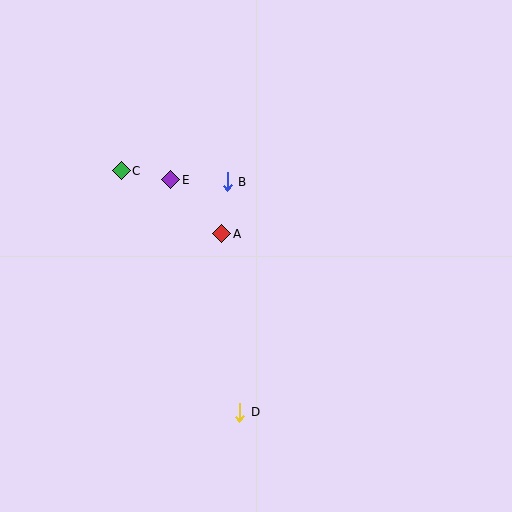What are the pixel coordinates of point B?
Point B is at (227, 182).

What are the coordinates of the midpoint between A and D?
The midpoint between A and D is at (231, 323).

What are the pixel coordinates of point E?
Point E is at (171, 180).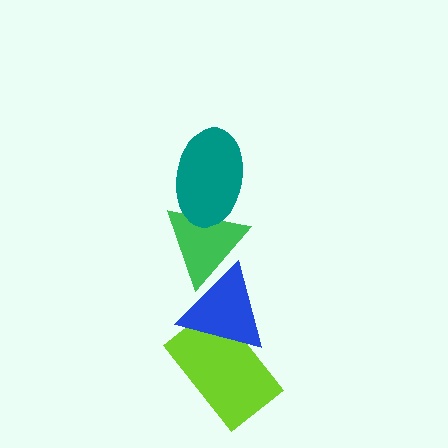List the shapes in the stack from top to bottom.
From top to bottom: the teal ellipse, the green triangle, the blue triangle, the lime rectangle.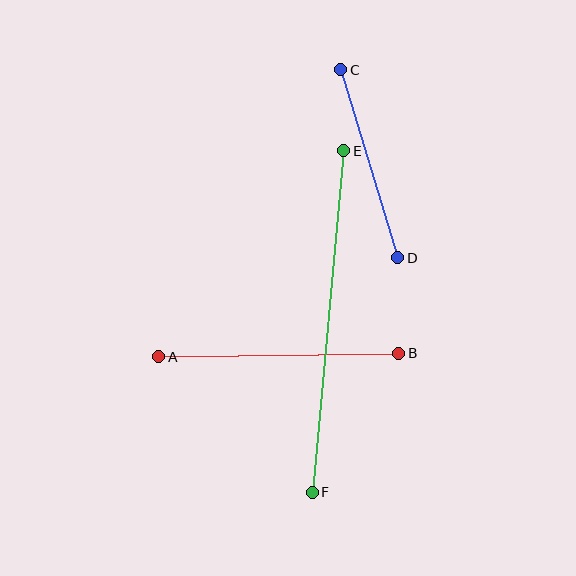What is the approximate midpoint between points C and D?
The midpoint is at approximately (369, 164) pixels.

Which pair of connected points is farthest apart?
Points E and F are farthest apart.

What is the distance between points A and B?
The distance is approximately 240 pixels.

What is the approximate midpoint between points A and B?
The midpoint is at approximately (279, 355) pixels.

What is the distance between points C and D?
The distance is approximately 196 pixels.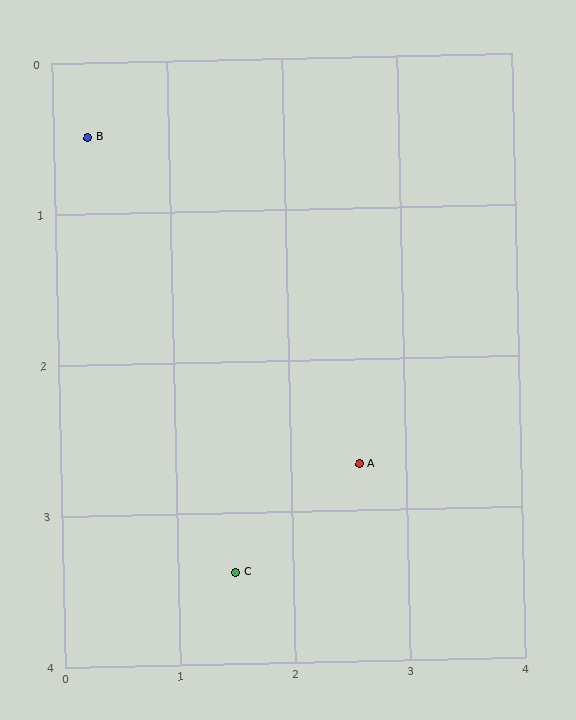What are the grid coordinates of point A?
Point A is at approximately (2.6, 2.7).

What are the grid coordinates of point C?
Point C is at approximately (1.5, 3.4).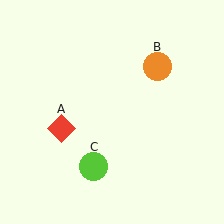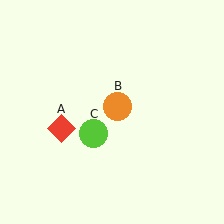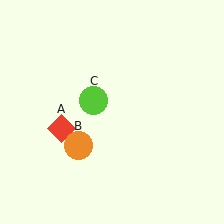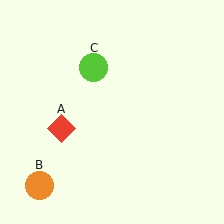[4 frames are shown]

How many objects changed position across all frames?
2 objects changed position: orange circle (object B), lime circle (object C).